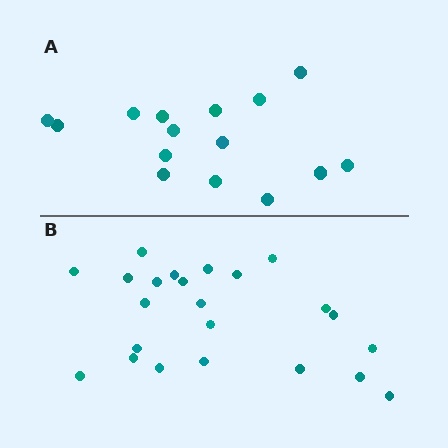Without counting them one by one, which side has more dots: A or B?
Region B (the bottom region) has more dots.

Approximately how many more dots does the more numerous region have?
Region B has roughly 8 or so more dots than region A.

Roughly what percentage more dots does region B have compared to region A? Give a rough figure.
About 55% more.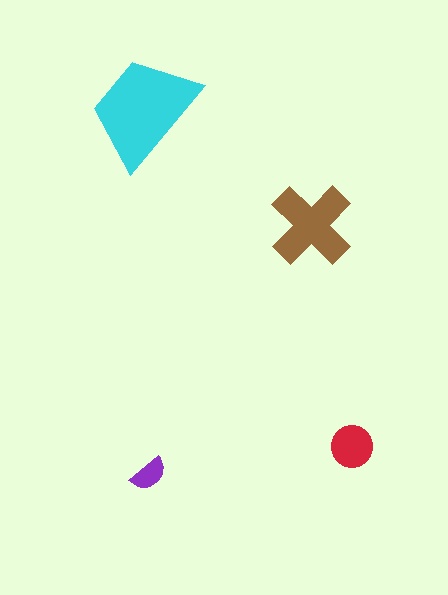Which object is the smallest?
The purple semicircle.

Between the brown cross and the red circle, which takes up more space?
The brown cross.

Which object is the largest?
The cyan trapezoid.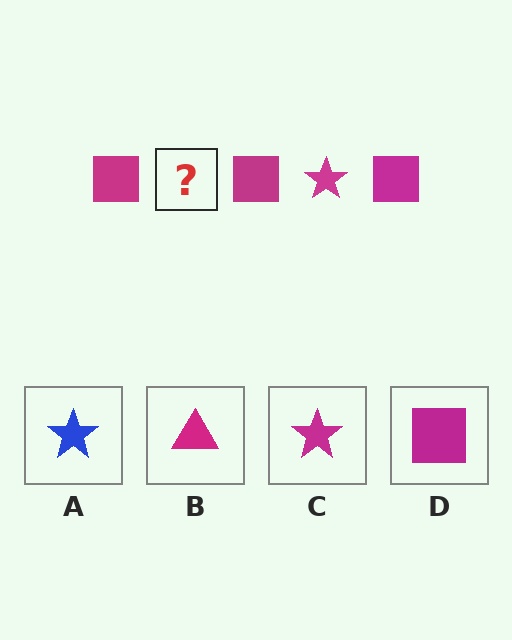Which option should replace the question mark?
Option C.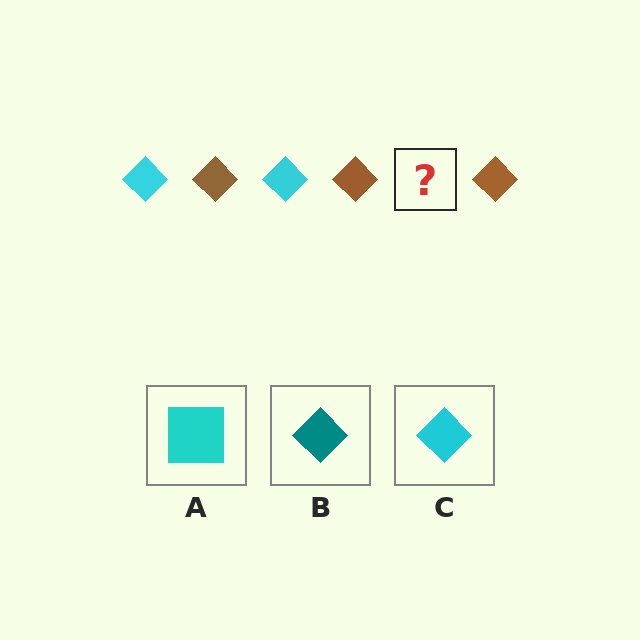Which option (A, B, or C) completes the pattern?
C.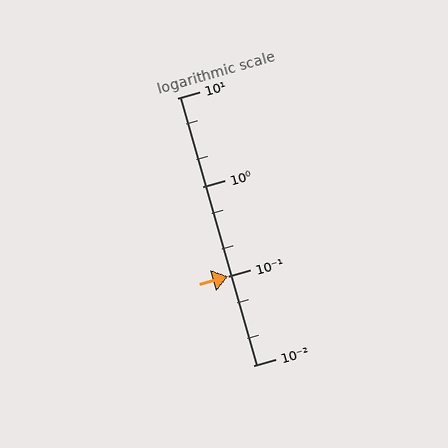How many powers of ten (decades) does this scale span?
The scale spans 3 decades, from 0.01 to 10.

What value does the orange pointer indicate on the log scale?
The pointer indicates approximately 0.1.